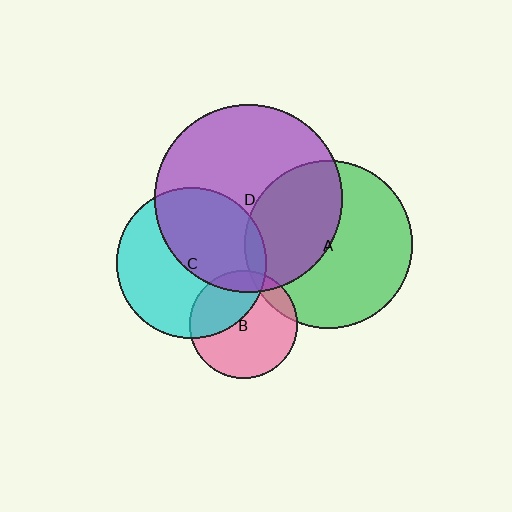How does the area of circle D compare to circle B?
Approximately 3.0 times.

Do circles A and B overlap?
Yes.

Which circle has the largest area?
Circle D (purple).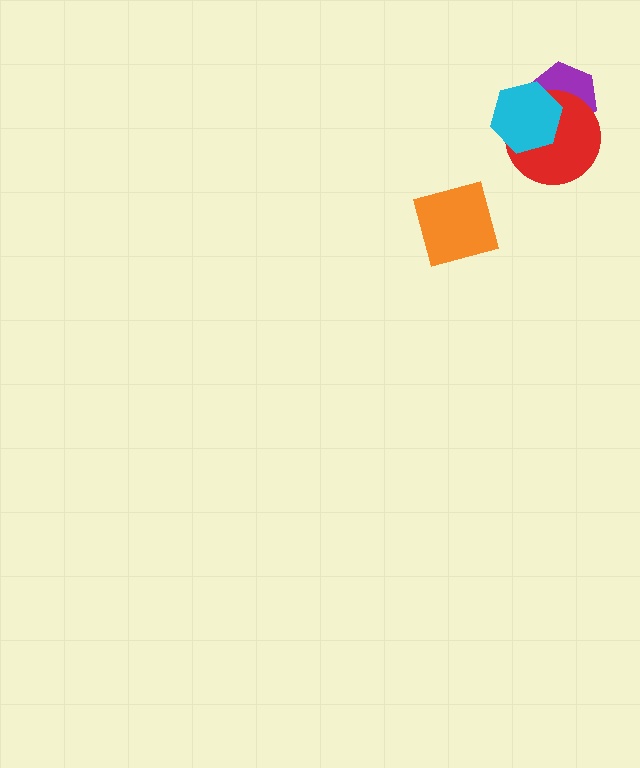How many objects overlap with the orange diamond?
0 objects overlap with the orange diamond.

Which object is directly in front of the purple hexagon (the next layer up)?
The red circle is directly in front of the purple hexagon.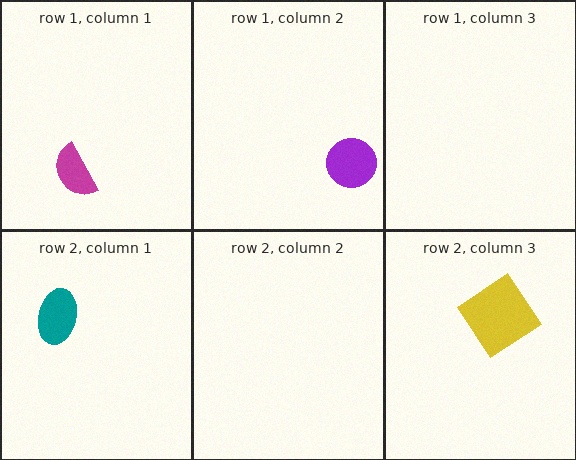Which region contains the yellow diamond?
The row 2, column 3 region.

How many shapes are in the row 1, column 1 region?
1.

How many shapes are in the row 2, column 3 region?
1.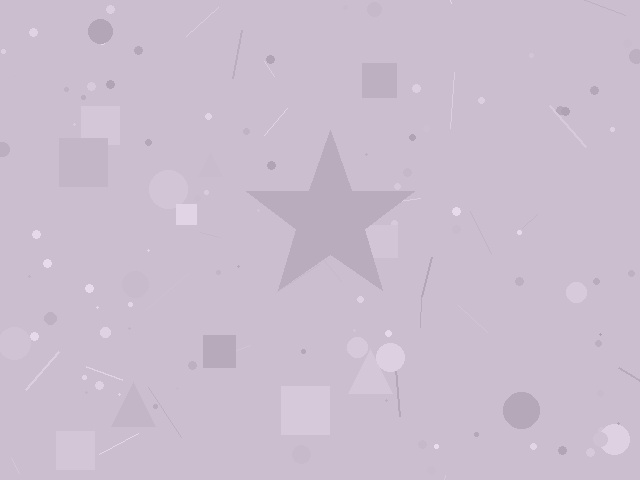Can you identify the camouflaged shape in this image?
The camouflaged shape is a star.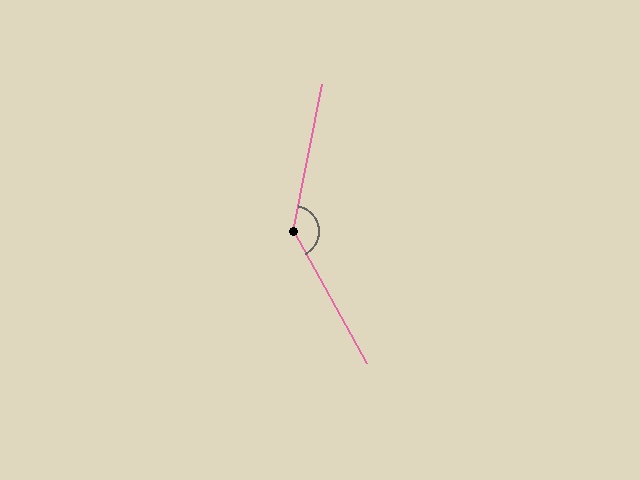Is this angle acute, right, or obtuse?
It is obtuse.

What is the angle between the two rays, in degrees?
Approximately 140 degrees.